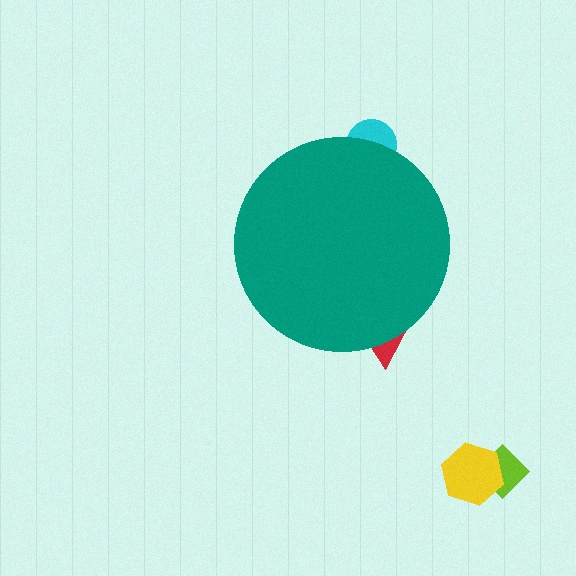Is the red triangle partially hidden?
Yes, the red triangle is partially hidden behind the teal circle.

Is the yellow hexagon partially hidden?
No, the yellow hexagon is fully visible.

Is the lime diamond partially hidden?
No, the lime diamond is fully visible.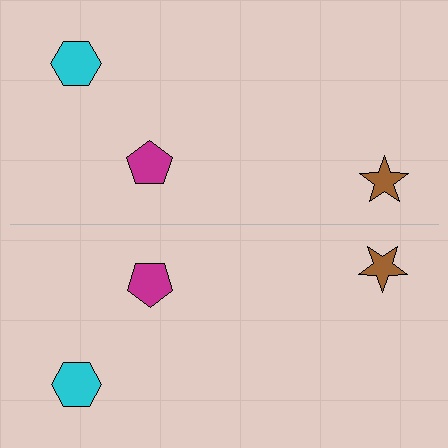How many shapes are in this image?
There are 6 shapes in this image.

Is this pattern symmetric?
Yes, this pattern has bilateral (reflection) symmetry.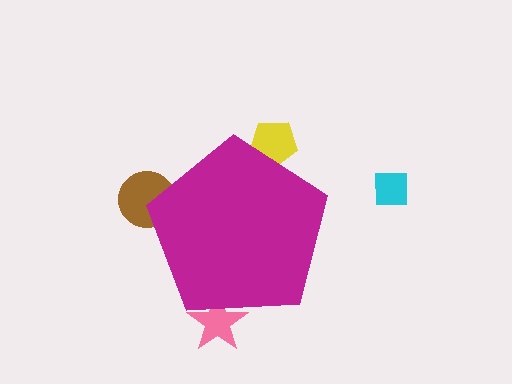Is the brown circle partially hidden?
Yes, the brown circle is partially hidden behind the magenta pentagon.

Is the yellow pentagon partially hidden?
Yes, the yellow pentagon is partially hidden behind the magenta pentagon.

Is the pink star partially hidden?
Yes, the pink star is partially hidden behind the magenta pentagon.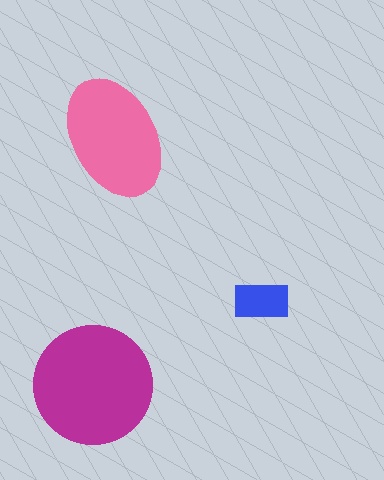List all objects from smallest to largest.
The blue rectangle, the pink ellipse, the magenta circle.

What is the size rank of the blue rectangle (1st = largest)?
3rd.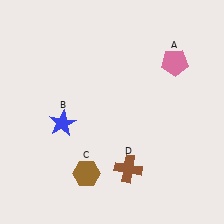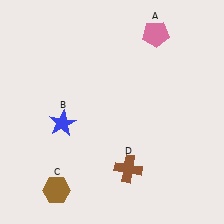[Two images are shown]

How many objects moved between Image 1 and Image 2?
2 objects moved between the two images.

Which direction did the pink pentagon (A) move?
The pink pentagon (A) moved up.